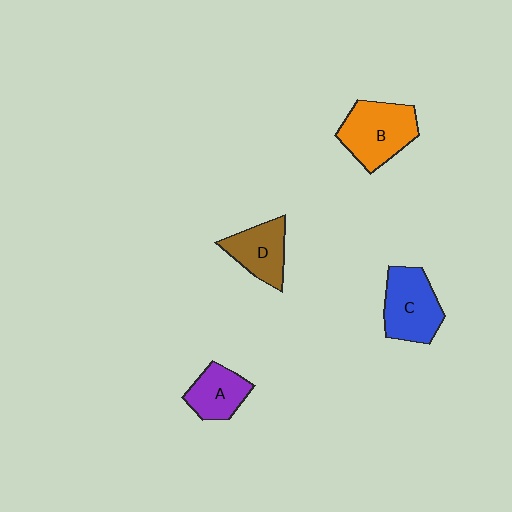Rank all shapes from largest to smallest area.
From largest to smallest: B (orange), C (blue), D (brown), A (purple).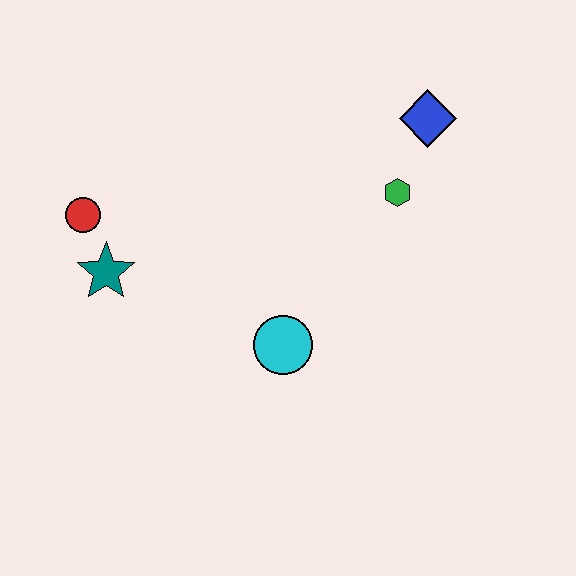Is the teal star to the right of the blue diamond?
No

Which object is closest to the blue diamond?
The green hexagon is closest to the blue diamond.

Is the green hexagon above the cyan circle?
Yes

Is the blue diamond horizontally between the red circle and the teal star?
No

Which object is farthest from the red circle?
The blue diamond is farthest from the red circle.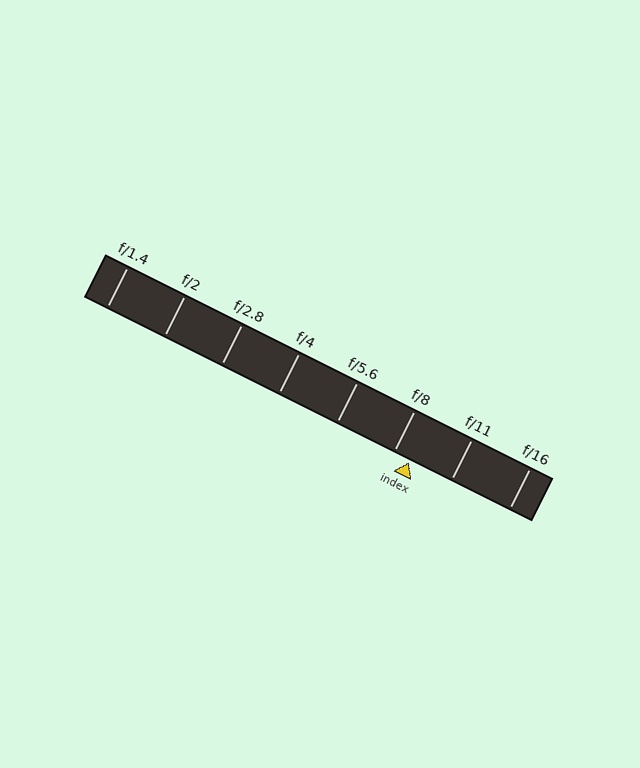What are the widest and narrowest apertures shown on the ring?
The widest aperture shown is f/1.4 and the narrowest is f/16.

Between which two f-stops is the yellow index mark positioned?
The index mark is between f/8 and f/11.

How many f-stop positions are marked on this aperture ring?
There are 8 f-stop positions marked.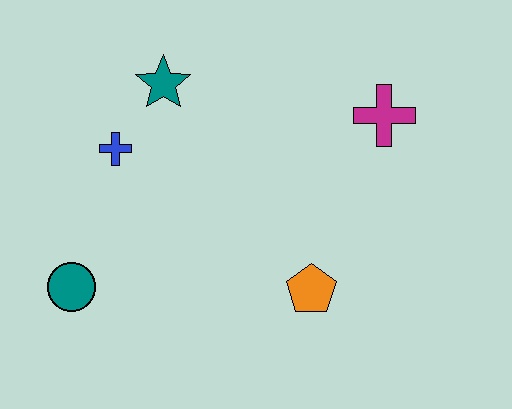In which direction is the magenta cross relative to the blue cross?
The magenta cross is to the right of the blue cross.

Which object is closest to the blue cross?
The teal star is closest to the blue cross.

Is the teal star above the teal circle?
Yes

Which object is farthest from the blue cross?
The magenta cross is farthest from the blue cross.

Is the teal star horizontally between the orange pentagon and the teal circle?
Yes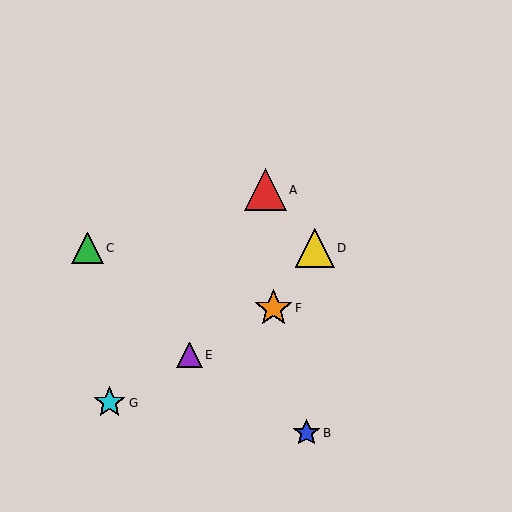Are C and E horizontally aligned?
No, C is at y≈248 and E is at y≈355.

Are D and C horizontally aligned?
Yes, both are at y≈248.